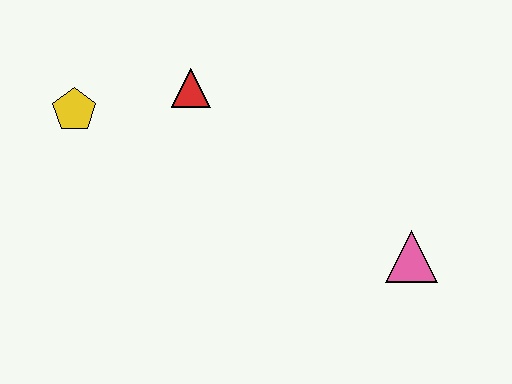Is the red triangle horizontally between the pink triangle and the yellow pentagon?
Yes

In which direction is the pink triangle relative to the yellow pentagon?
The pink triangle is to the right of the yellow pentagon.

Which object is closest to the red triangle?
The yellow pentagon is closest to the red triangle.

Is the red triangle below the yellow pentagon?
No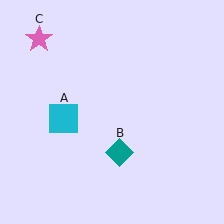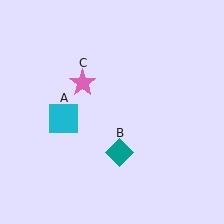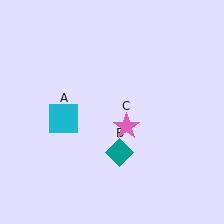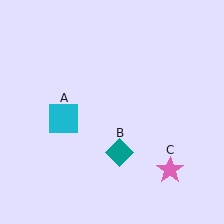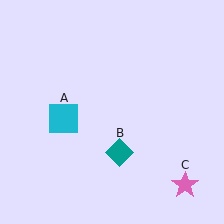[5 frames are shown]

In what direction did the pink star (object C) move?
The pink star (object C) moved down and to the right.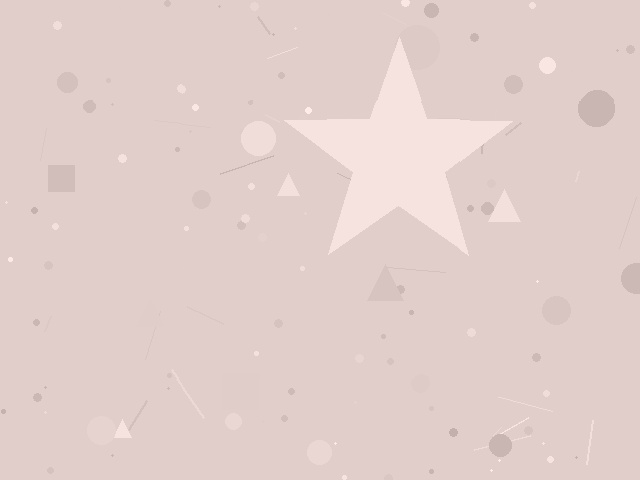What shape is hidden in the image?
A star is hidden in the image.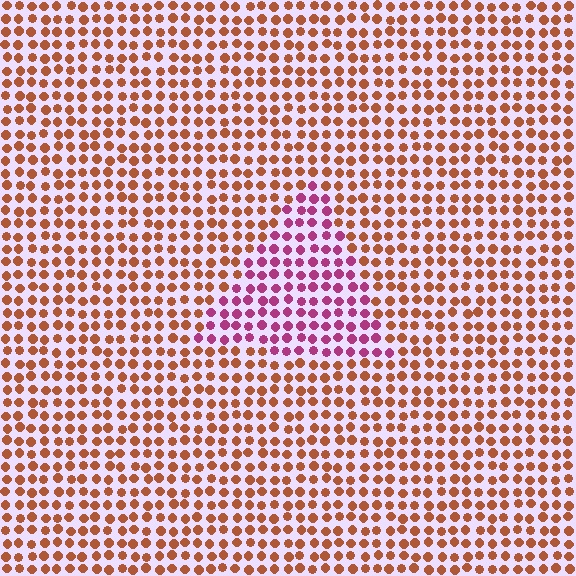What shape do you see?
I see a triangle.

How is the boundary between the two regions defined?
The boundary is defined purely by a slight shift in hue (about 53 degrees). Spacing, size, and orientation are identical on both sides.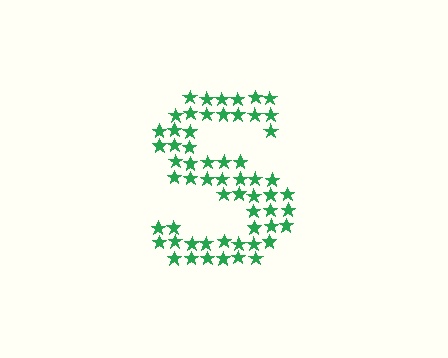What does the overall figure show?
The overall figure shows the letter S.